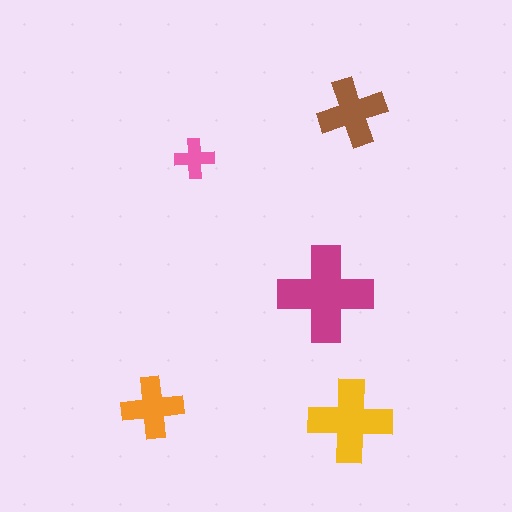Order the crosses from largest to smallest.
the magenta one, the yellow one, the brown one, the orange one, the pink one.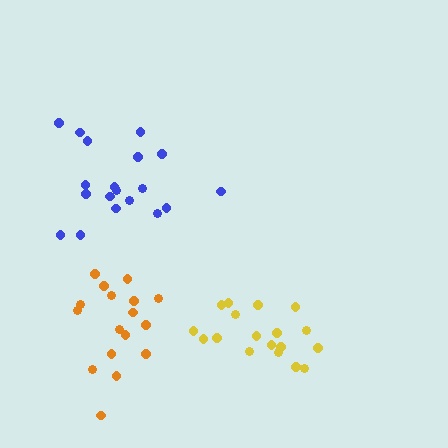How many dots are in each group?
Group 1: 18 dots, Group 2: 17 dots, Group 3: 19 dots (54 total).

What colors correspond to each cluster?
The clusters are colored: yellow, orange, blue.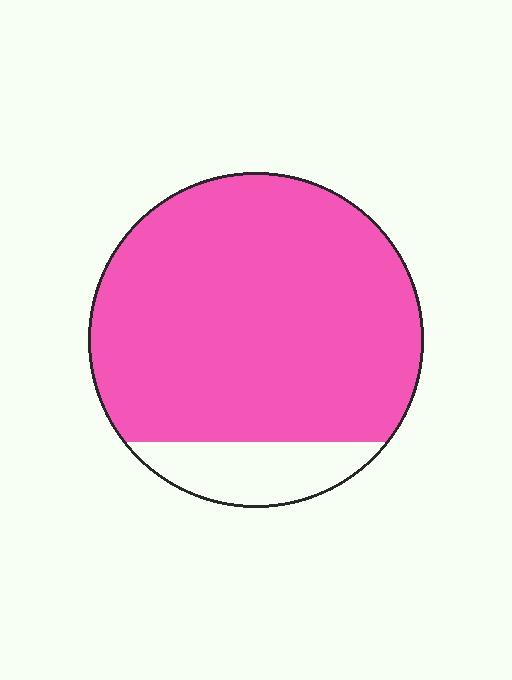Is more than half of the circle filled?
Yes.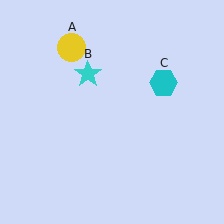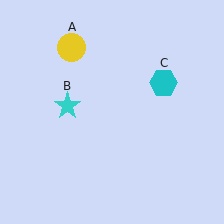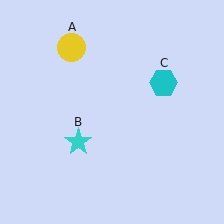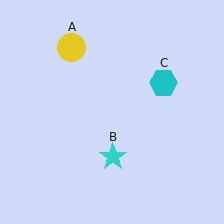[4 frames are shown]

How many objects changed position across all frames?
1 object changed position: cyan star (object B).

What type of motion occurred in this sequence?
The cyan star (object B) rotated counterclockwise around the center of the scene.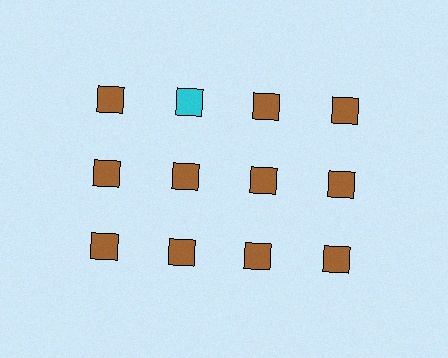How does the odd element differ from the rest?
It has a different color: cyan instead of brown.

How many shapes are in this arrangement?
There are 12 shapes arranged in a grid pattern.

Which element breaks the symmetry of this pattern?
The cyan square in the top row, second from left column breaks the symmetry. All other shapes are brown squares.